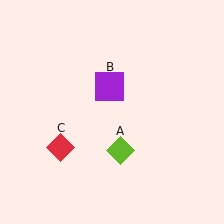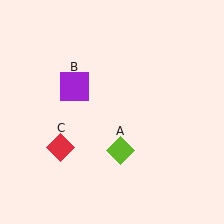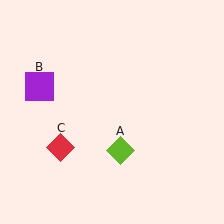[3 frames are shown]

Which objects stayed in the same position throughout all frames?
Lime diamond (object A) and red diamond (object C) remained stationary.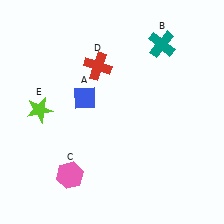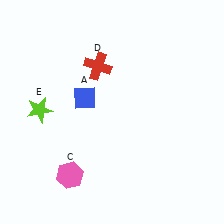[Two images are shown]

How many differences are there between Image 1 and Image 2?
There is 1 difference between the two images.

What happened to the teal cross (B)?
The teal cross (B) was removed in Image 2. It was in the top-right area of Image 1.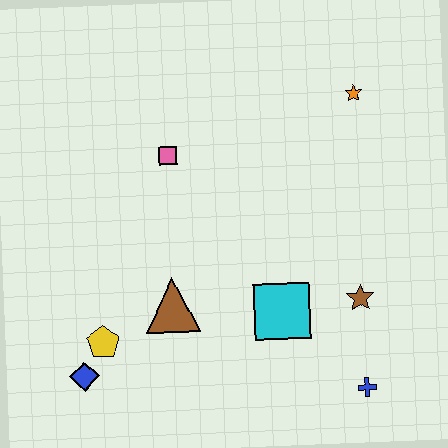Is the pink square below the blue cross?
No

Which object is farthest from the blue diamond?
The orange star is farthest from the blue diamond.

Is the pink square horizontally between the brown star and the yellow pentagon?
Yes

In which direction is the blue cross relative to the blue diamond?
The blue cross is to the right of the blue diamond.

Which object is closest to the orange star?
The pink square is closest to the orange star.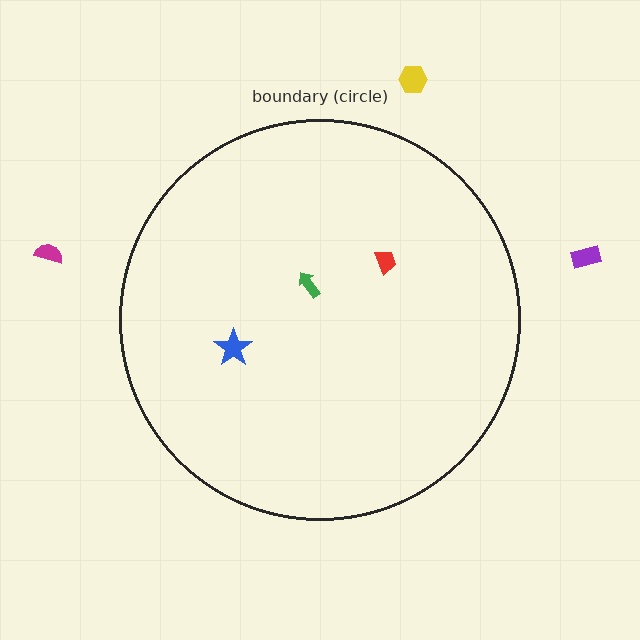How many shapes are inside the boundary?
3 inside, 3 outside.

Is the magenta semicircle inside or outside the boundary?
Outside.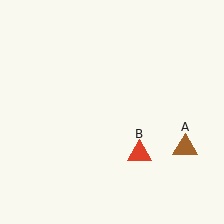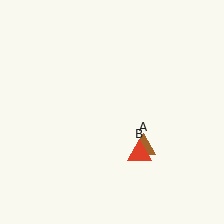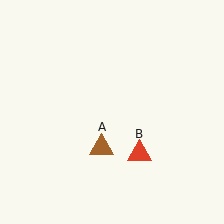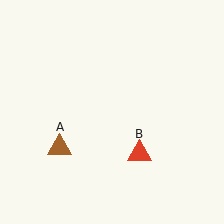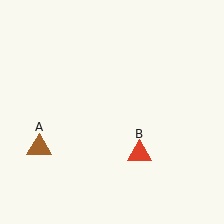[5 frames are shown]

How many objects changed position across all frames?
1 object changed position: brown triangle (object A).